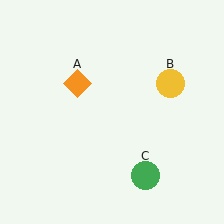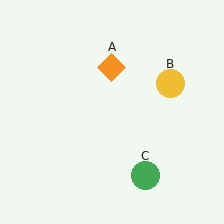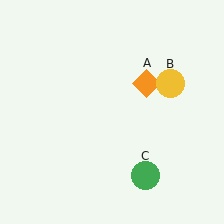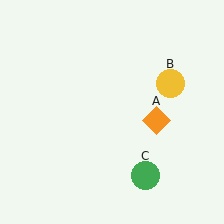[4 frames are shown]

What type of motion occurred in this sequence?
The orange diamond (object A) rotated clockwise around the center of the scene.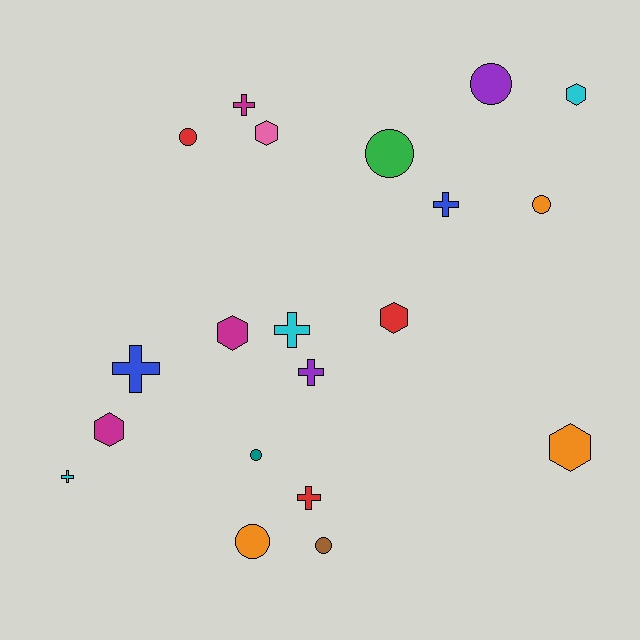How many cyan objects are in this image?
There are 3 cyan objects.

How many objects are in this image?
There are 20 objects.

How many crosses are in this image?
There are 7 crosses.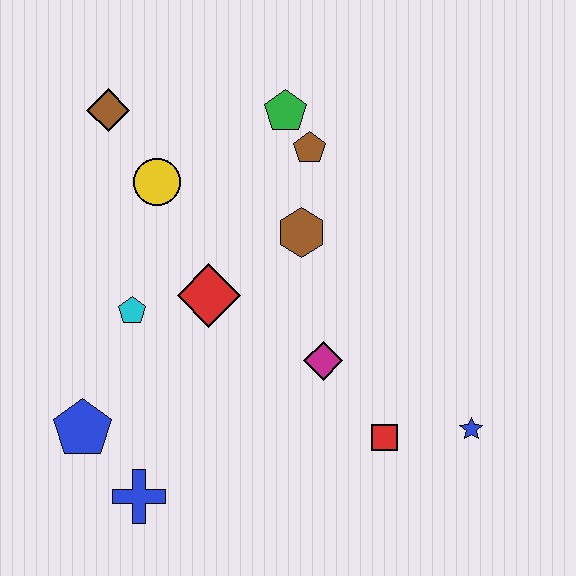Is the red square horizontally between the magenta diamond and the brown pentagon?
No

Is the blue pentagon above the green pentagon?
No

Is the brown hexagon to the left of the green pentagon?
No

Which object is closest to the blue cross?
The blue pentagon is closest to the blue cross.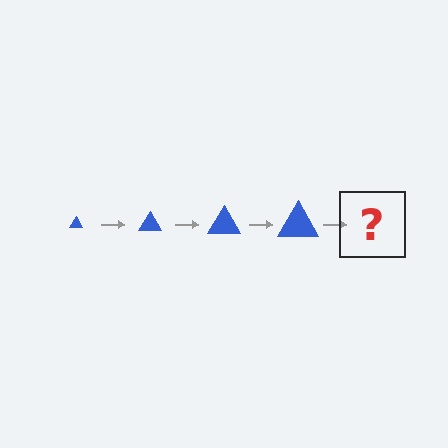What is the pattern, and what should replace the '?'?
The pattern is that the triangle gets progressively larger each step. The '?' should be a blue triangle, larger than the previous one.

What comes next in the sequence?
The next element should be a blue triangle, larger than the previous one.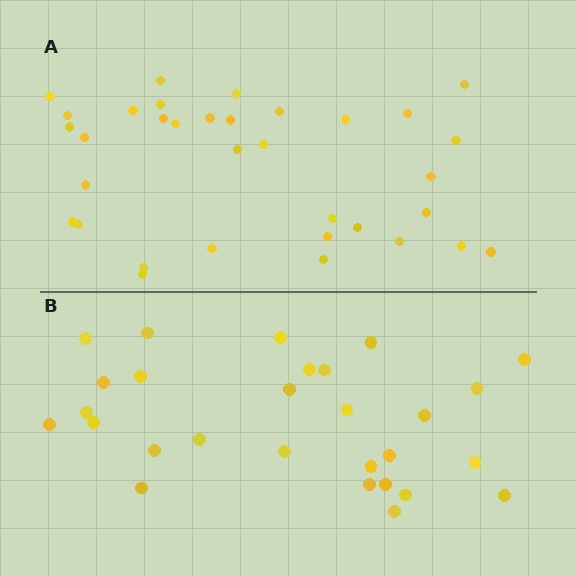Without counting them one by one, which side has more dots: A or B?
Region A (the top region) has more dots.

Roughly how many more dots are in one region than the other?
Region A has about 6 more dots than region B.